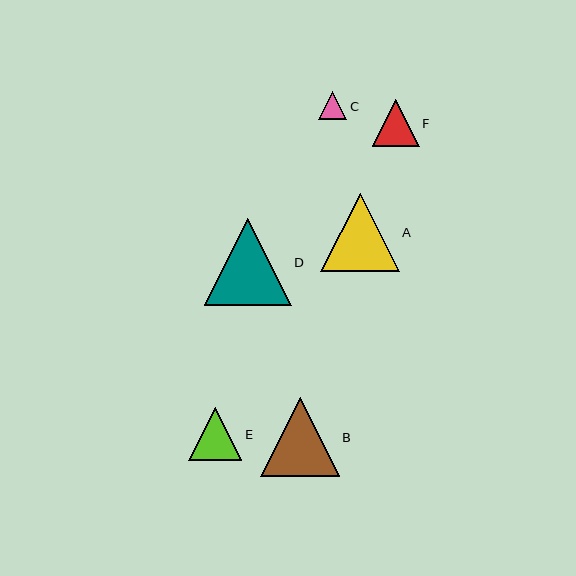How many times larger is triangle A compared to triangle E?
Triangle A is approximately 1.5 times the size of triangle E.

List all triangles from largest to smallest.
From largest to smallest: D, A, B, E, F, C.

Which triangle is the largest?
Triangle D is the largest with a size of approximately 87 pixels.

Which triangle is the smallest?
Triangle C is the smallest with a size of approximately 28 pixels.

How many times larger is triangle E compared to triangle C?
Triangle E is approximately 1.9 times the size of triangle C.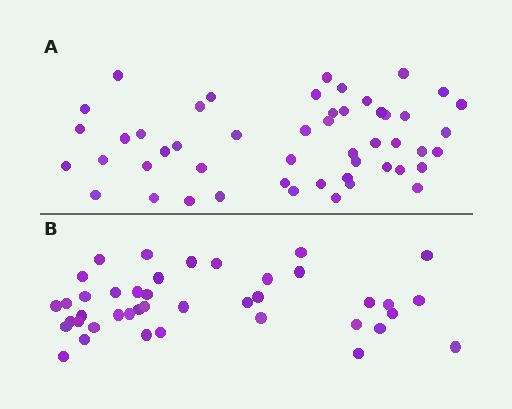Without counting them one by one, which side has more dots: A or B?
Region A (the top region) has more dots.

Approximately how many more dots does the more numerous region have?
Region A has roughly 8 or so more dots than region B.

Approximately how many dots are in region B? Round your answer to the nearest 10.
About 40 dots. (The exact count is 41, which rounds to 40.)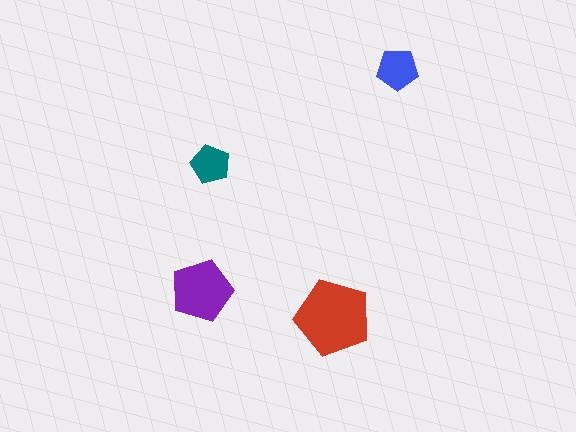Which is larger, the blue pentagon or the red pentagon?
The red one.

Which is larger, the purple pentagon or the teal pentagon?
The purple one.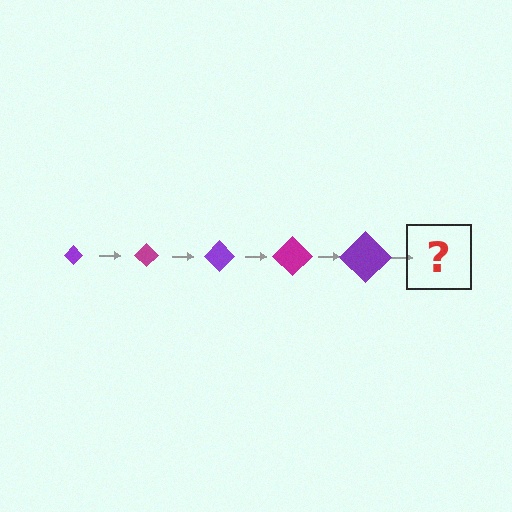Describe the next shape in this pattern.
It should be a magenta diamond, larger than the previous one.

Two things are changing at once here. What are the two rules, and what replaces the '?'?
The two rules are that the diamond grows larger each step and the color cycles through purple and magenta. The '?' should be a magenta diamond, larger than the previous one.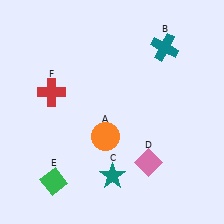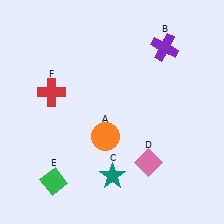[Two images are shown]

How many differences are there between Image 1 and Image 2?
There is 1 difference between the two images.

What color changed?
The cross (B) changed from teal in Image 1 to purple in Image 2.